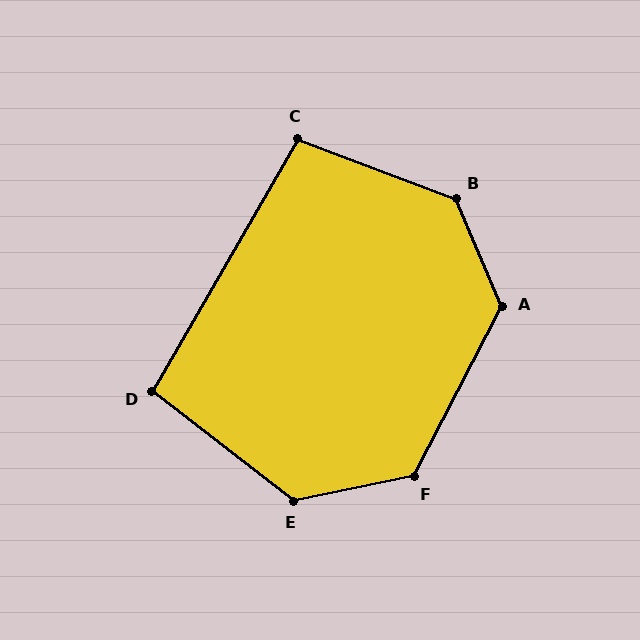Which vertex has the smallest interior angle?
D, at approximately 98 degrees.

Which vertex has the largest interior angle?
B, at approximately 134 degrees.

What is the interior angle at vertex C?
Approximately 99 degrees (obtuse).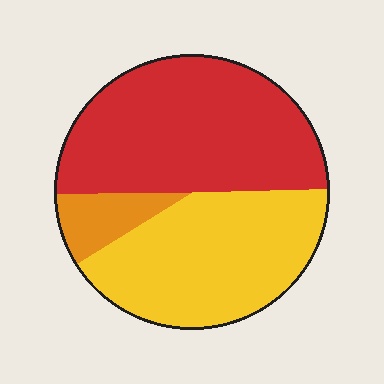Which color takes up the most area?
Red, at roughly 50%.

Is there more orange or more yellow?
Yellow.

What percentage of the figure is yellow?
Yellow covers about 40% of the figure.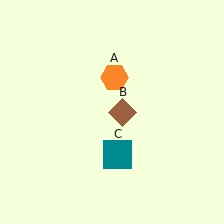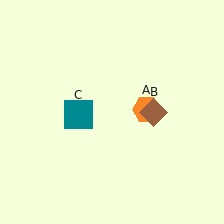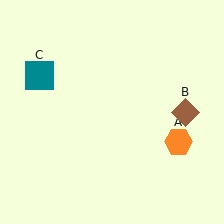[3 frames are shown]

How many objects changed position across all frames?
3 objects changed position: orange hexagon (object A), brown diamond (object B), teal square (object C).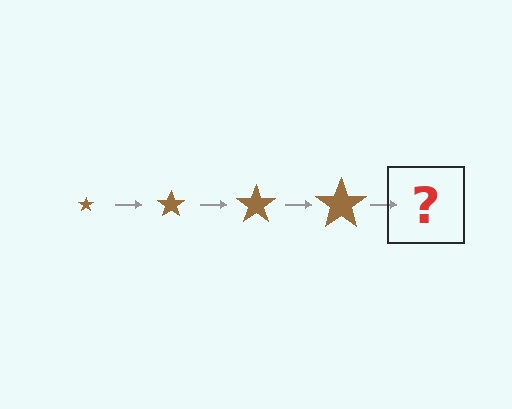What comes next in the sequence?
The next element should be a brown star, larger than the previous one.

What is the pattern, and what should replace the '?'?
The pattern is that the star gets progressively larger each step. The '?' should be a brown star, larger than the previous one.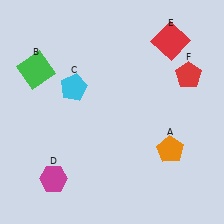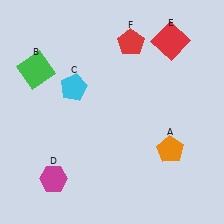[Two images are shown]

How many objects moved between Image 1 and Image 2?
1 object moved between the two images.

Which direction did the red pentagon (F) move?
The red pentagon (F) moved left.